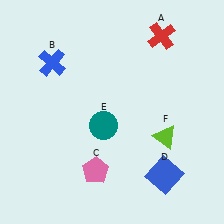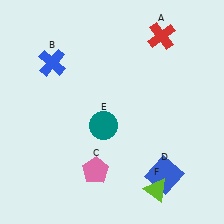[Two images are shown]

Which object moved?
The lime triangle (F) moved down.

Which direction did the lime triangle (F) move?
The lime triangle (F) moved down.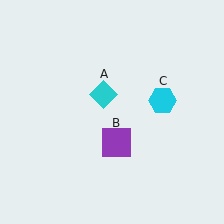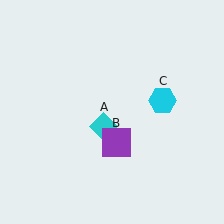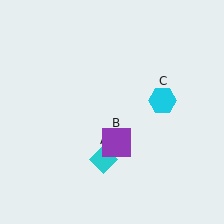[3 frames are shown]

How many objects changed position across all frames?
1 object changed position: cyan diamond (object A).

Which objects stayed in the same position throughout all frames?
Purple square (object B) and cyan hexagon (object C) remained stationary.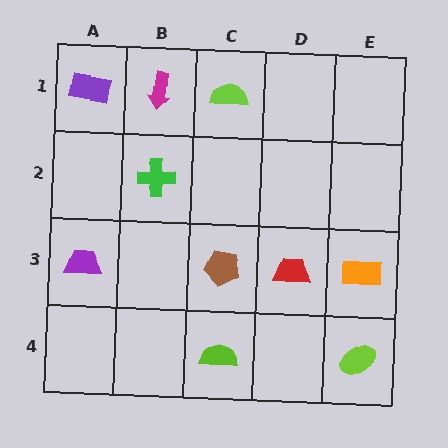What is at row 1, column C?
A lime semicircle.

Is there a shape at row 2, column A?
No, that cell is empty.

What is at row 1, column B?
A magenta arrow.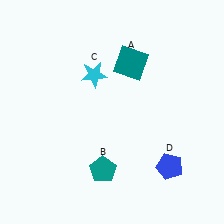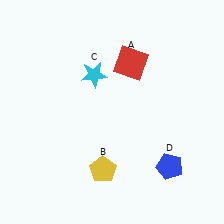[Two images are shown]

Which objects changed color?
A changed from teal to red. B changed from teal to yellow.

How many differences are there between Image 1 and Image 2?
There are 2 differences between the two images.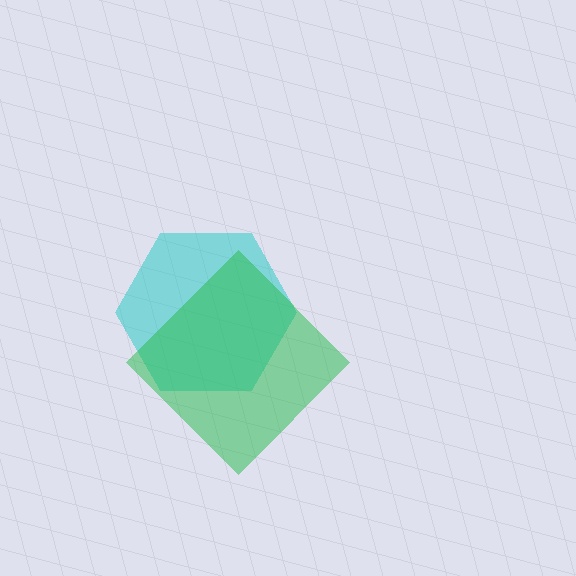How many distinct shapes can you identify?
There are 2 distinct shapes: a cyan hexagon, a green diamond.